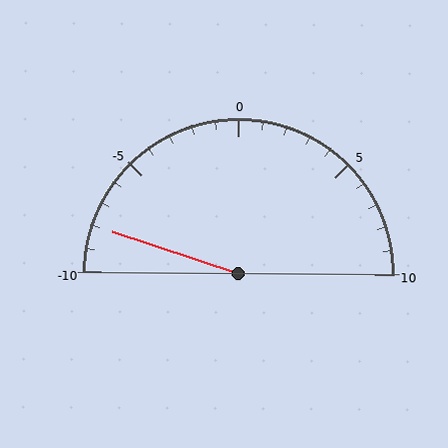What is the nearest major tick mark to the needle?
The nearest major tick mark is -10.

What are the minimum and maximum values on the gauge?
The gauge ranges from -10 to 10.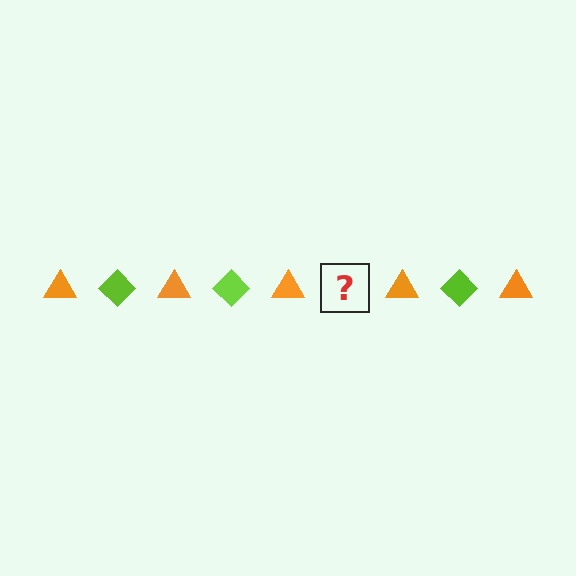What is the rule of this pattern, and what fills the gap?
The rule is that the pattern alternates between orange triangle and lime diamond. The gap should be filled with a lime diamond.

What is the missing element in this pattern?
The missing element is a lime diamond.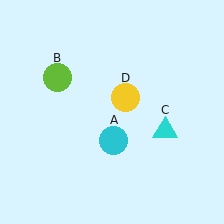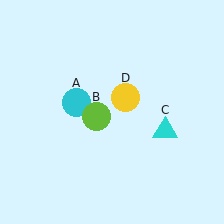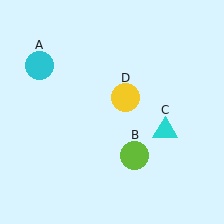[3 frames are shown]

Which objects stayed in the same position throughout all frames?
Cyan triangle (object C) and yellow circle (object D) remained stationary.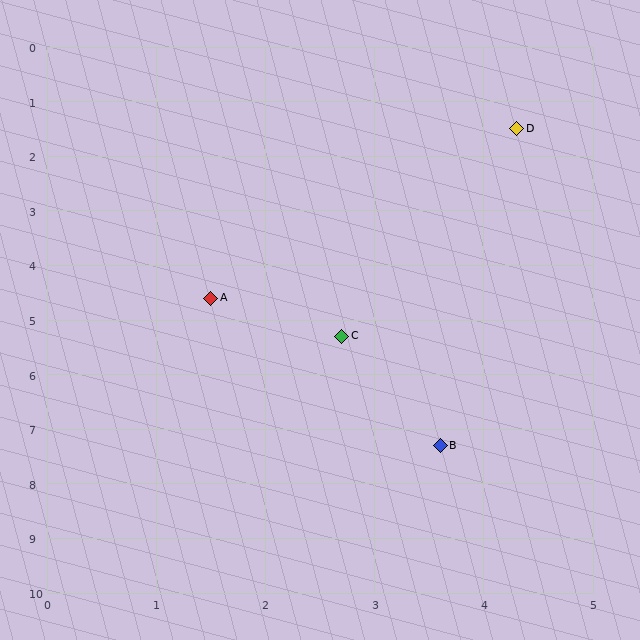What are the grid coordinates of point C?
Point C is at approximately (2.7, 5.3).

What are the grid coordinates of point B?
Point B is at approximately (3.6, 7.3).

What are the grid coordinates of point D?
Point D is at approximately (4.3, 1.5).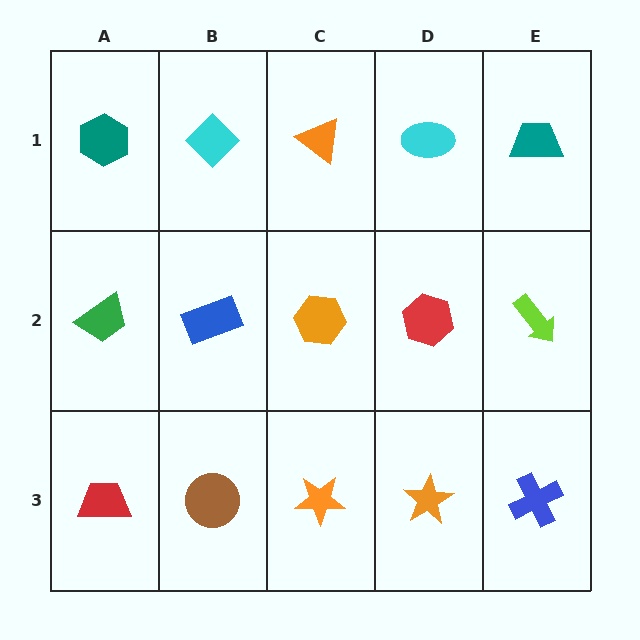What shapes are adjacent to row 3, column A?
A green trapezoid (row 2, column A), a brown circle (row 3, column B).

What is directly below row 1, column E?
A lime arrow.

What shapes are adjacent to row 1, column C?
An orange hexagon (row 2, column C), a cyan diamond (row 1, column B), a cyan ellipse (row 1, column D).